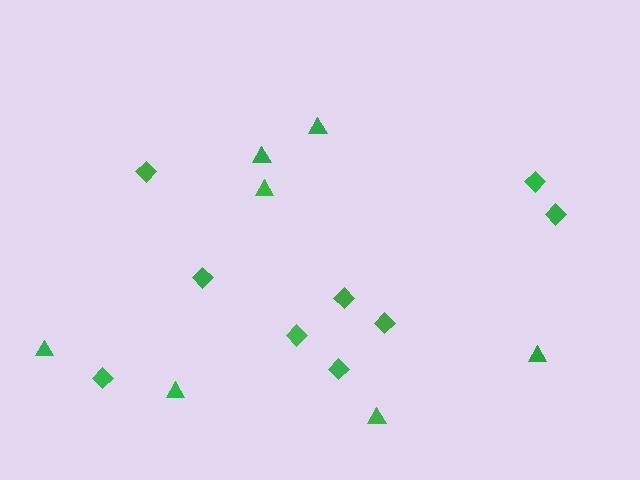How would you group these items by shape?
There are 2 groups: one group of triangles (7) and one group of diamonds (9).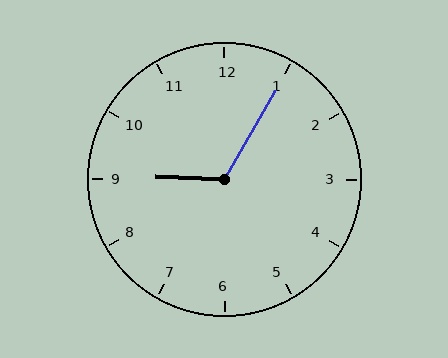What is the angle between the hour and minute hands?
Approximately 118 degrees.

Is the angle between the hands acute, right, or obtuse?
It is obtuse.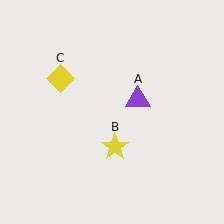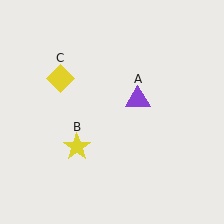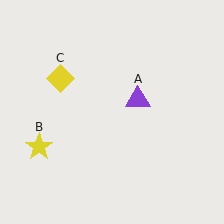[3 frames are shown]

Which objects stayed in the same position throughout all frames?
Purple triangle (object A) and yellow diamond (object C) remained stationary.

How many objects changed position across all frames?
1 object changed position: yellow star (object B).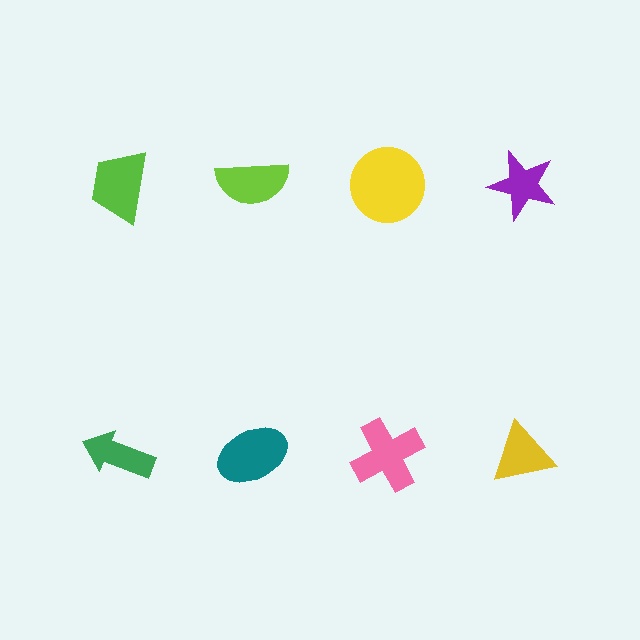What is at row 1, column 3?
A yellow circle.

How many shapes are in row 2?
4 shapes.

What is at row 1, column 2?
A lime semicircle.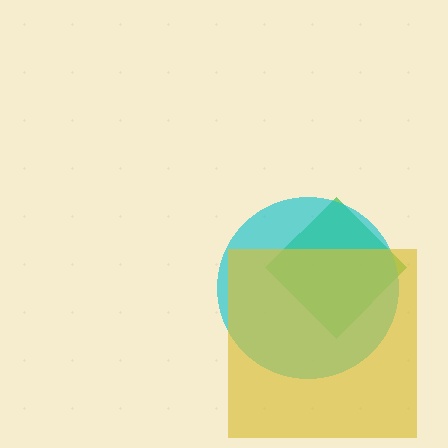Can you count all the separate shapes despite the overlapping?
Yes, there are 3 separate shapes.